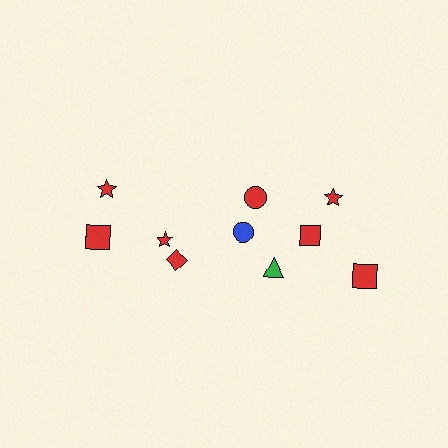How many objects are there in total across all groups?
There are 10 objects.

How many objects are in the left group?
There are 4 objects.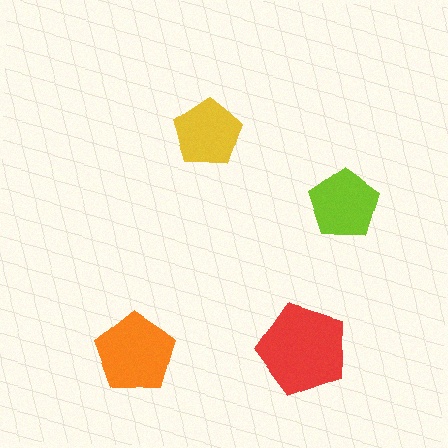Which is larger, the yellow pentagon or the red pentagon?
The red one.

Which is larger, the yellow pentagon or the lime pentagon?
The lime one.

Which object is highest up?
The yellow pentagon is topmost.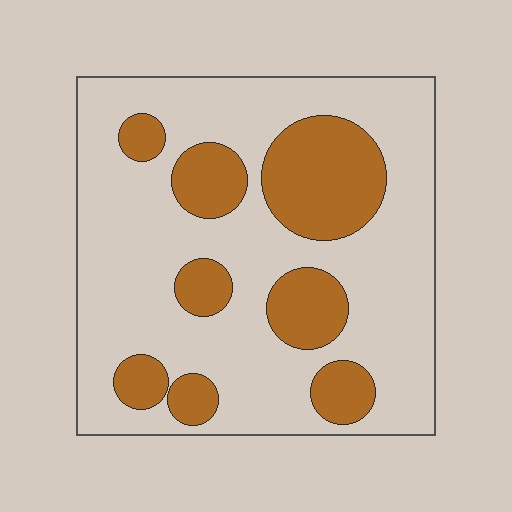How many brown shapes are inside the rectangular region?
8.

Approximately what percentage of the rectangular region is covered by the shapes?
Approximately 25%.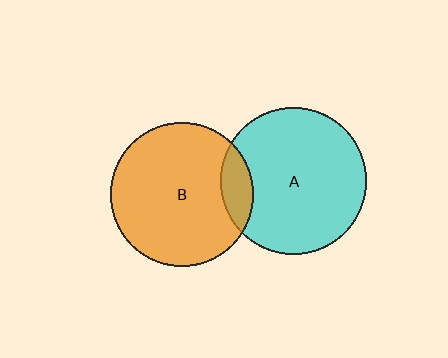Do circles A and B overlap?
Yes.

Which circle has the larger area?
Circle A (cyan).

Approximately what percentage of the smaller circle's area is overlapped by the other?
Approximately 15%.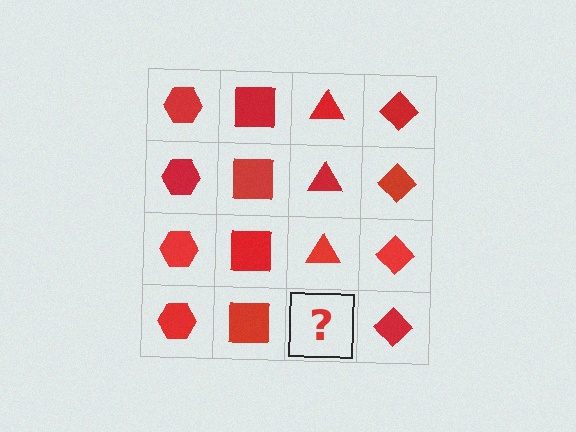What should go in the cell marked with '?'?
The missing cell should contain a red triangle.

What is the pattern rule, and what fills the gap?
The rule is that each column has a consistent shape. The gap should be filled with a red triangle.